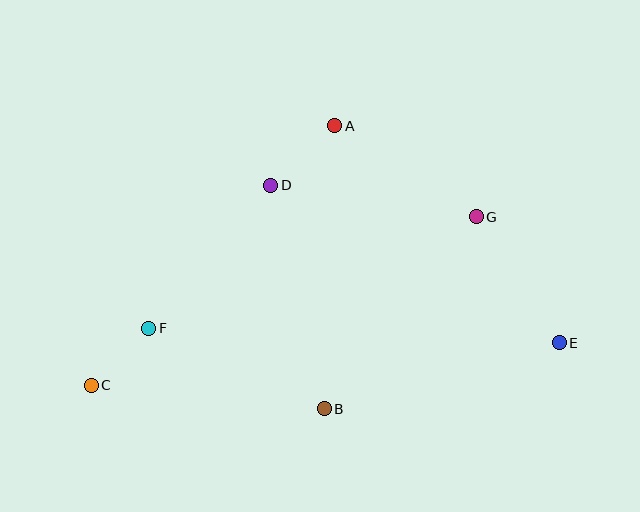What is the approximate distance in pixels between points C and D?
The distance between C and D is approximately 269 pixels.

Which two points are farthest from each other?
Points C and E are farthest from each other.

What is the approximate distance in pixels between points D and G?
The distance between D and G is approximately 208 pixels.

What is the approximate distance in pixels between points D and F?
The distance between D and F is approximately 188 pixels.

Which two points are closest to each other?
Points C and F are closest to each other.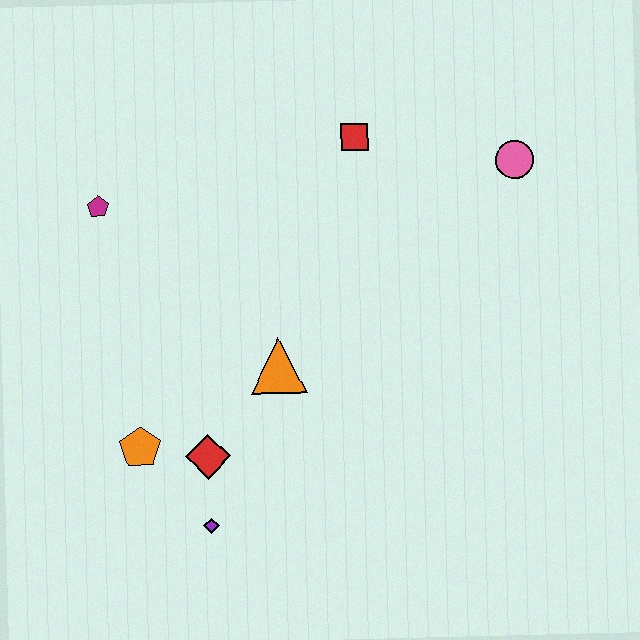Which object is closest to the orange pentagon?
The red diamond is closest to the orange pentagon.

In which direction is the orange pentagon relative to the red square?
The orange pentagon is below the red square.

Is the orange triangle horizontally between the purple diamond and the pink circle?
Yes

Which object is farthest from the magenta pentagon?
The pink circle is farthest from the magenta pentagon.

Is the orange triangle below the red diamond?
No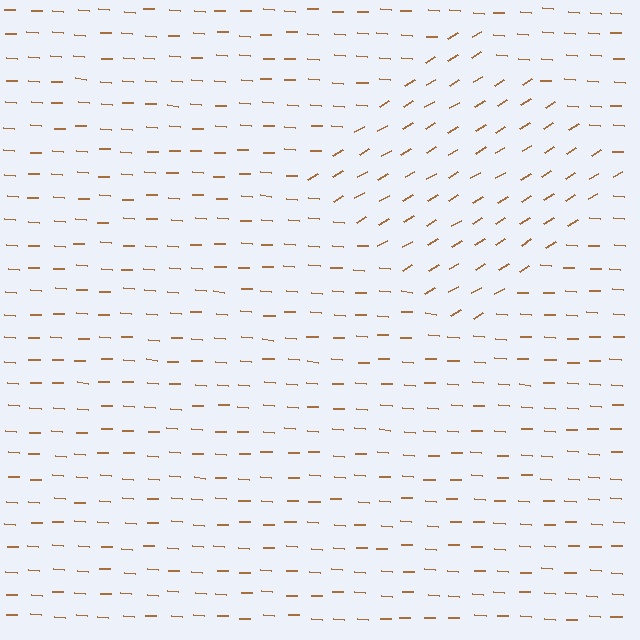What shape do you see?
I see a diamond.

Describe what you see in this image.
The image is filled with small brown line segments. A diamond region in the image has lines oriented differently from the surrounding lines, creating a visible texture boundary.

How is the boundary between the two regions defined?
The boundary is defined purely by a change in line orientation (approximately 34 degrees difference). All lines are the same color and thickness.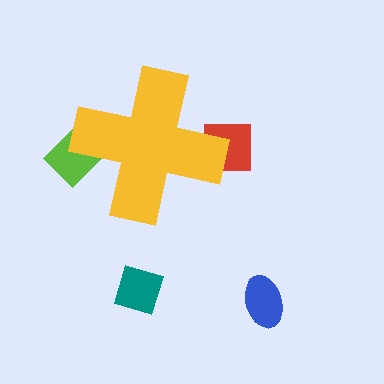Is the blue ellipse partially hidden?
No, the blue ellipse is fully visible.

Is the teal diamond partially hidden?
No, the teal diamond is fully visible.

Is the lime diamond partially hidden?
Yes, the lime diamond is partially hidden behind the yellow cross.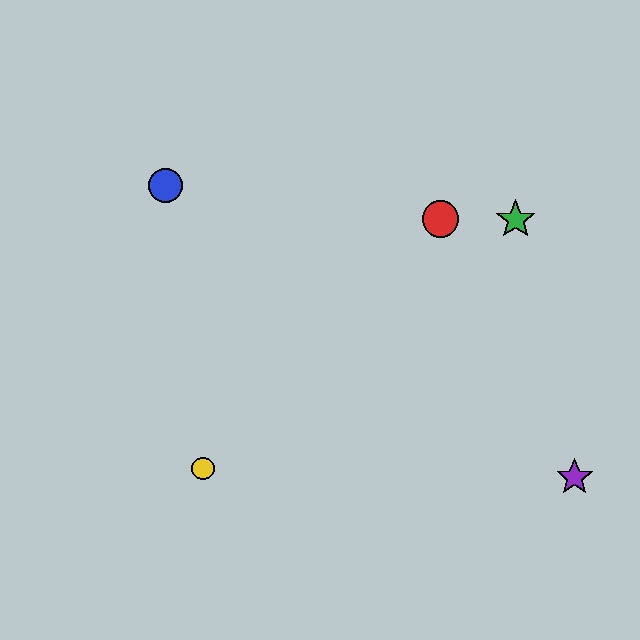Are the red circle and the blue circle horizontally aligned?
No, the red circle is at y≈219 and the blue circle is at y≈185.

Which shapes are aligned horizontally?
The red circle, the green star are aligned horizontally.